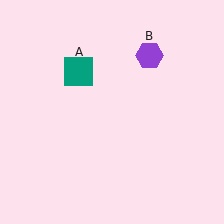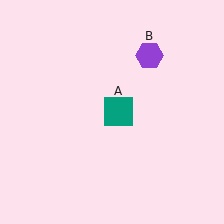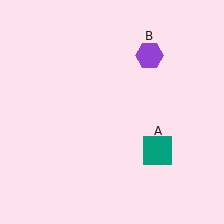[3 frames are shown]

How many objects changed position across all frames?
1 object changed position: teal square (object A).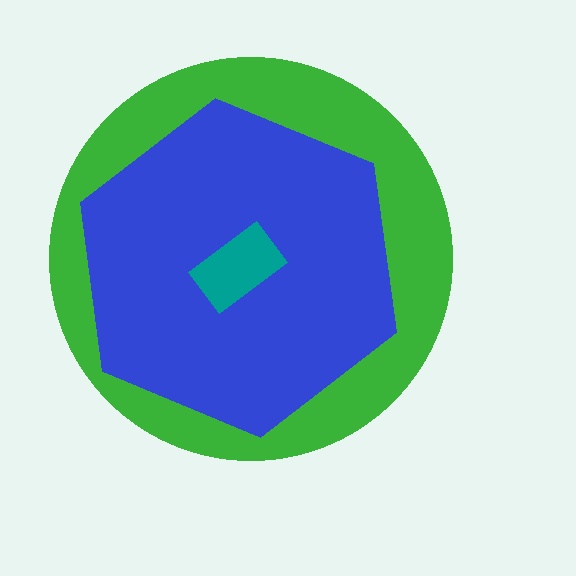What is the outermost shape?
The green circle.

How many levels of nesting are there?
3.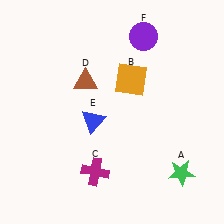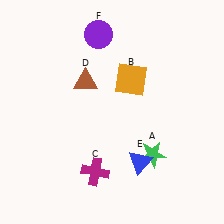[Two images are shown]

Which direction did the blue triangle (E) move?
The blue triangle (E) moved right.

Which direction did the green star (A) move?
The green star (A) moved left.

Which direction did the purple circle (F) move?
The purple circle (F) moved left.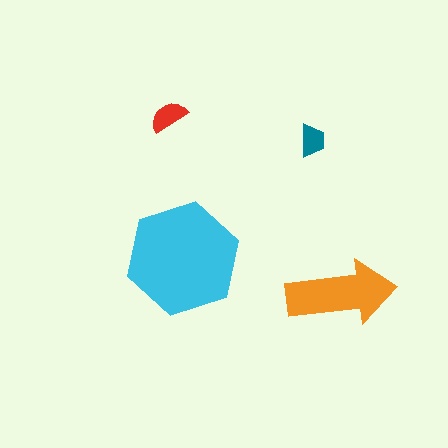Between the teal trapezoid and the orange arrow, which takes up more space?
The orange arrow.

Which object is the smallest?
The teal trapezoid.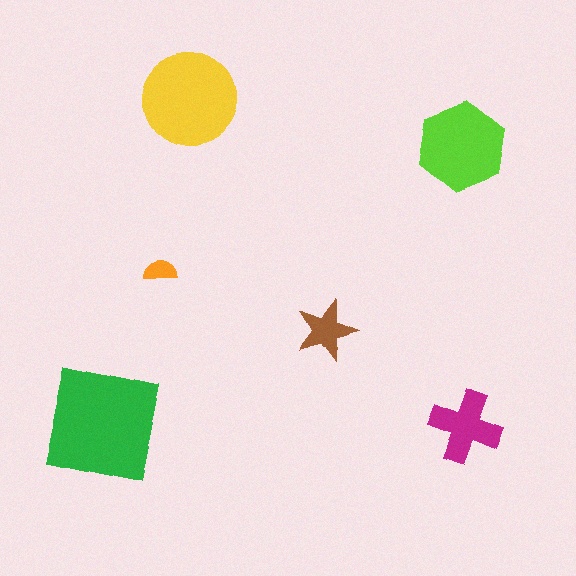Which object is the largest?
The green square.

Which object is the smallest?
The orange semicircle.